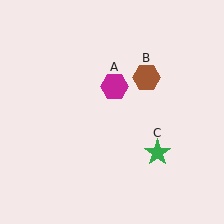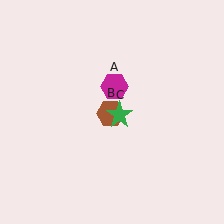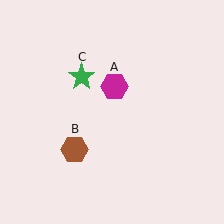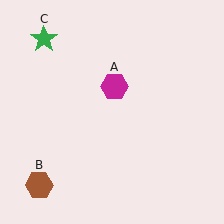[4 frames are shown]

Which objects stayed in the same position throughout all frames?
Magenta hexagon (object A) remained stationary.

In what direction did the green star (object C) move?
The green star (object C) moved up and to the left.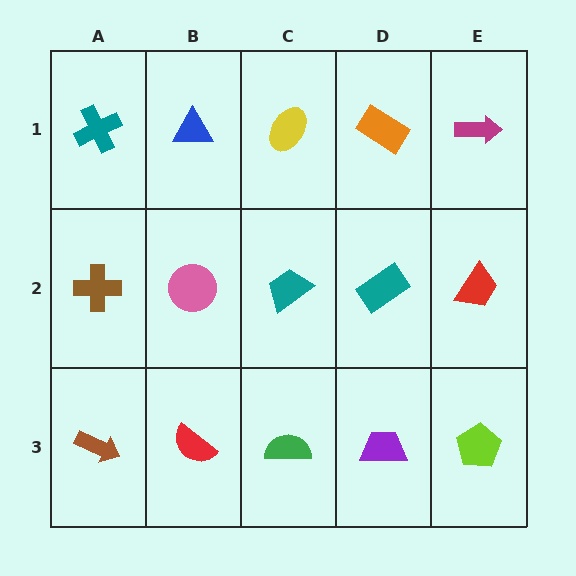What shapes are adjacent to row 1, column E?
A red trapezoid (row 2, column E), an orange rectangle (row 1, column D).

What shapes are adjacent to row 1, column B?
A pink circle (row 2, column B), a teal cross (row 1, column A), a yellow ellipse (row 1, column C).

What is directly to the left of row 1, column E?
An orange rectangle.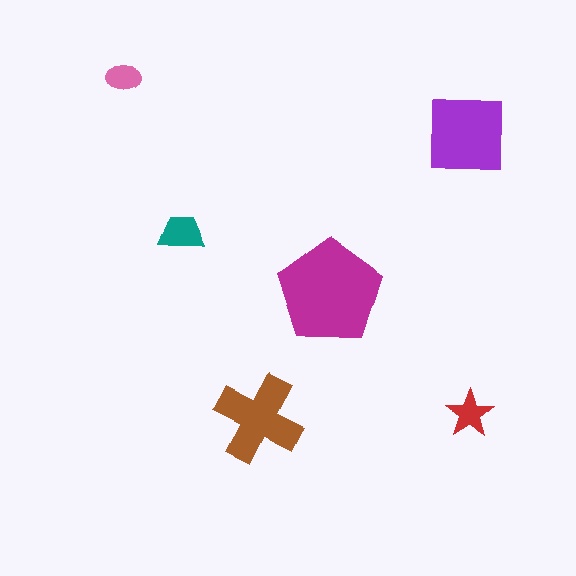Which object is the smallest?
The pink ellipse.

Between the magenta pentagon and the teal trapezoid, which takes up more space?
The magenta pentagon.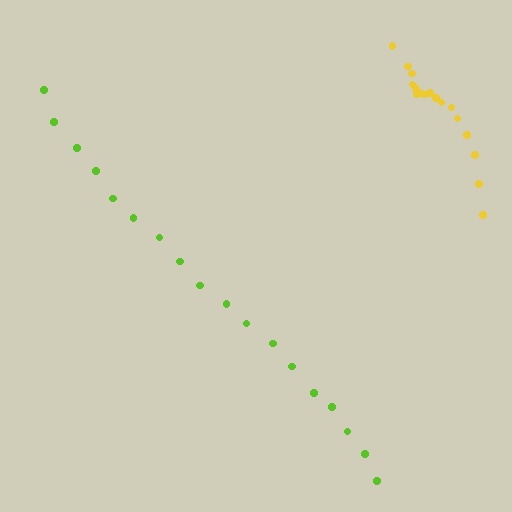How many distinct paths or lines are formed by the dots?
There are 2 distinct paths.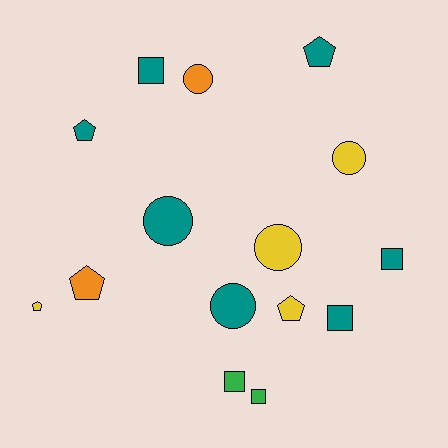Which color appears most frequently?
Teal, with 7 objects.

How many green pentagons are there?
There are no green pentagons.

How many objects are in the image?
There are 15 objects.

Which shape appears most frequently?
Pentagon, with 5 objects.